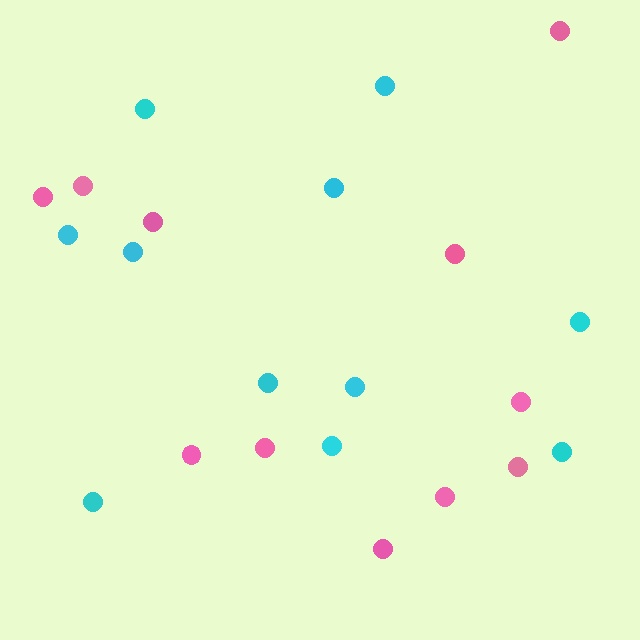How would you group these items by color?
There are 2 groups: one group of cyan circles (11) and one group of pink circles (11).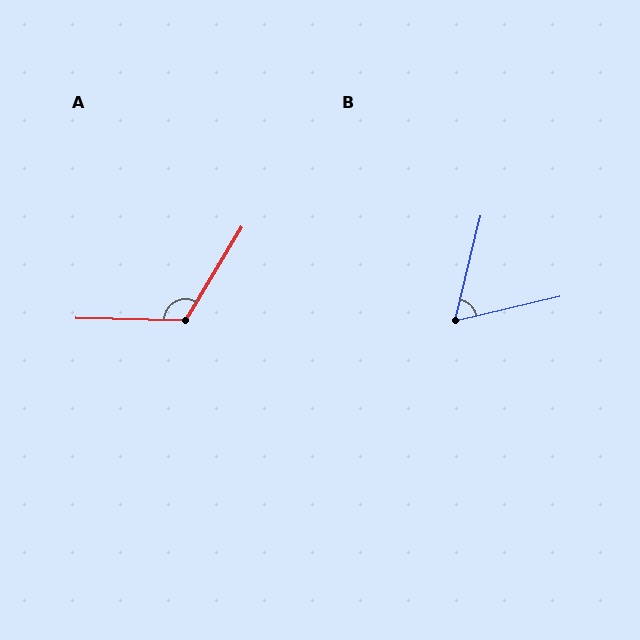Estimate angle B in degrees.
Approximately 63 degrees.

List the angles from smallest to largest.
B (63°), A (120°).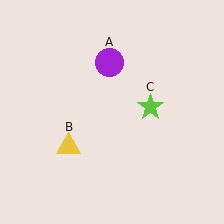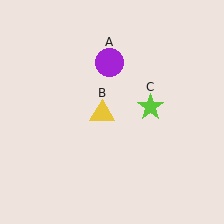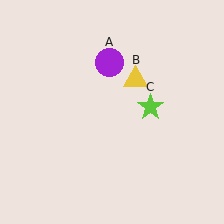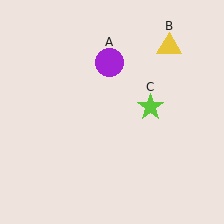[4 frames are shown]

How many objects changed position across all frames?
1 object changed position: yellow triangle (object B).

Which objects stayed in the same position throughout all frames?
Purple circle (object A) and lime star (object C) remained stationary.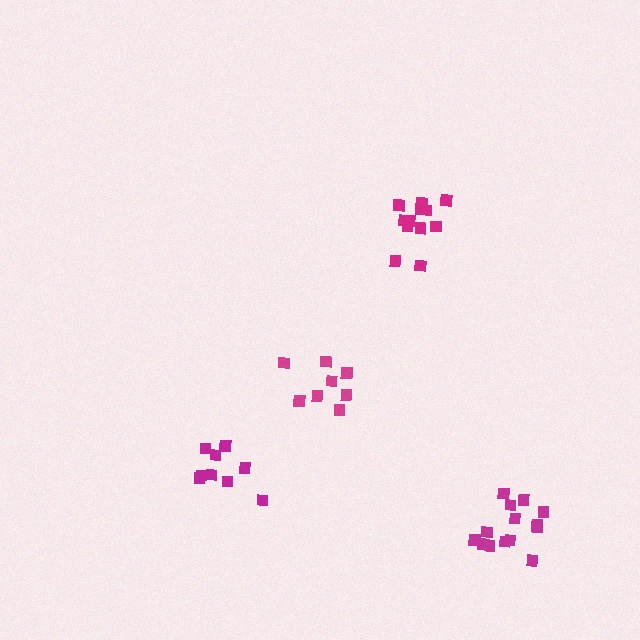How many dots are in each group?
Group 1: 8 dots, Group 2: 12 dots, Group 3: 9 dots, Group 4: 14 dots (43 total).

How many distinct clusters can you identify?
There are 4 distinct clusters.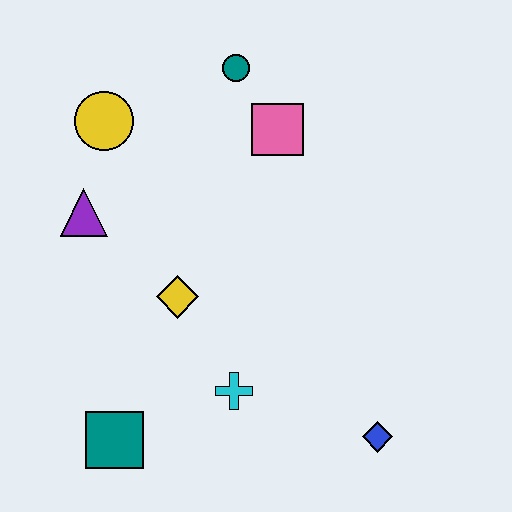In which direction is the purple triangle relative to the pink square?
The purple triangle is to the left of the pink square.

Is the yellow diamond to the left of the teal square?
No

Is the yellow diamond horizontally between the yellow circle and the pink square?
Yes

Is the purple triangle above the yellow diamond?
Yes